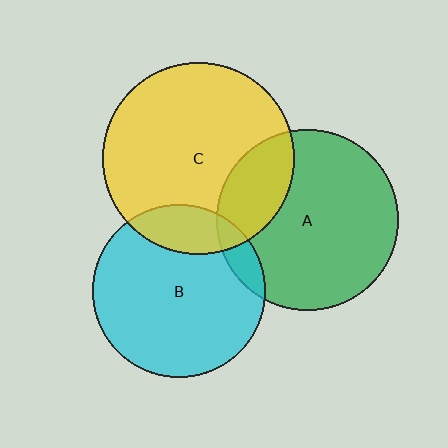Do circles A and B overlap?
Yes.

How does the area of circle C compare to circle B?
Approximately 1.2 times.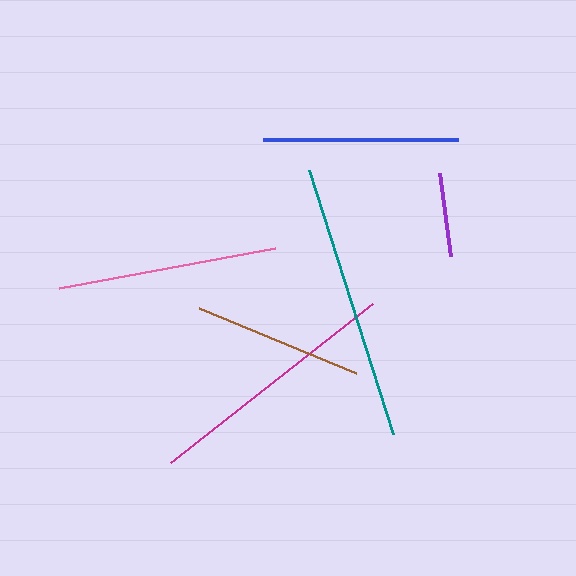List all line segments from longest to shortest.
From longest to shortest: teal, magenta, pink, blue, brown, purple.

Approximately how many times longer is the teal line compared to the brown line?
The teal line is approximately 1.6 times the length of the brown line.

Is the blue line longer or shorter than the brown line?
The blue line is longer than the brown line.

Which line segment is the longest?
The teal line is the longest at approximately 277 pixels.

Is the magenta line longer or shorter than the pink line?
The magenta line is longer than the pink line.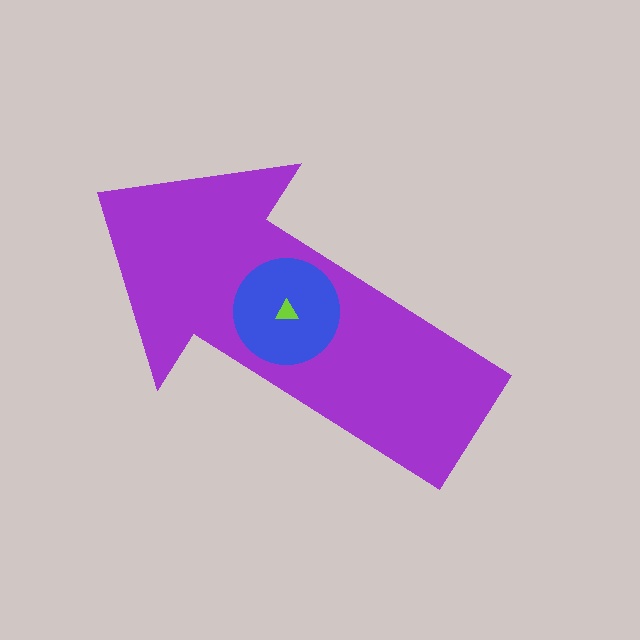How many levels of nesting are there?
3.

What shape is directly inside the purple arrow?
The blue circle.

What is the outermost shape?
The purple arrow.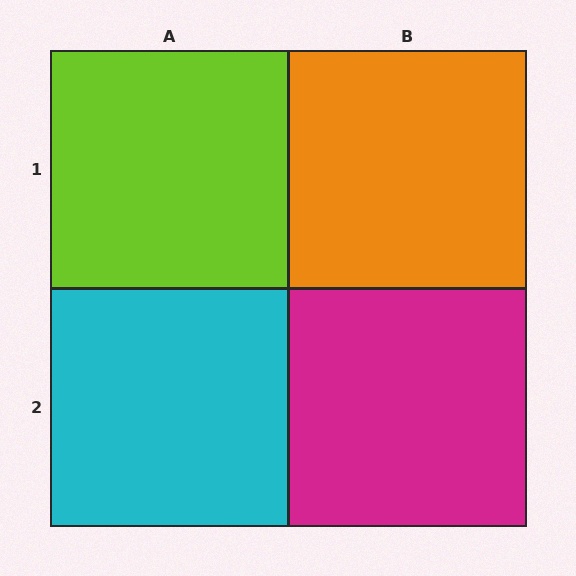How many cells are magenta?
1 cell is magenta.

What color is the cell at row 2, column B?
Magenta.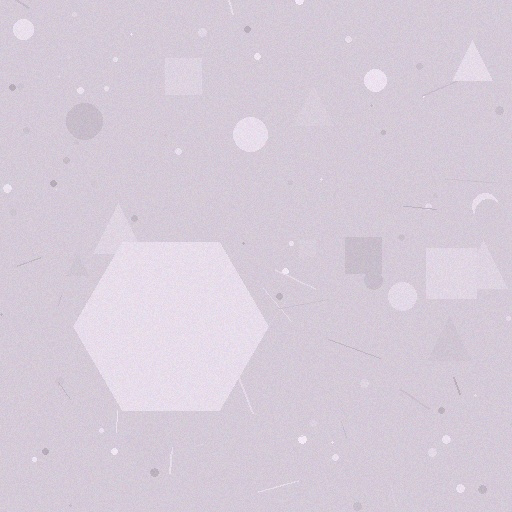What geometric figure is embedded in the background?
A hexagon is embedded in the background.